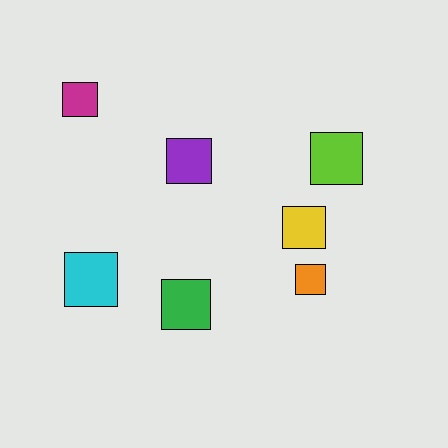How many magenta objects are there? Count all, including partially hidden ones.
There is 1 magenta object.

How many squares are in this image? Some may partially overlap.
There are 7 squares.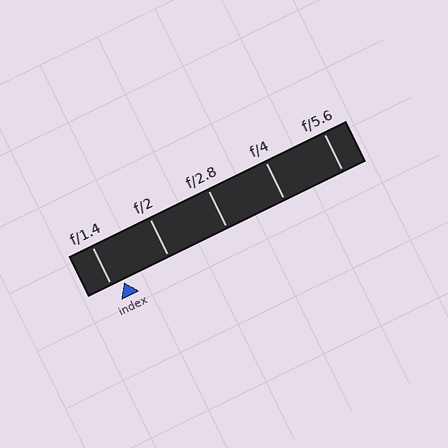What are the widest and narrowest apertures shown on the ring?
The widest aperture shown is f/1.4 and the narrowest is f/5.6.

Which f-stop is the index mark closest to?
The index mark is closest to f/1.4.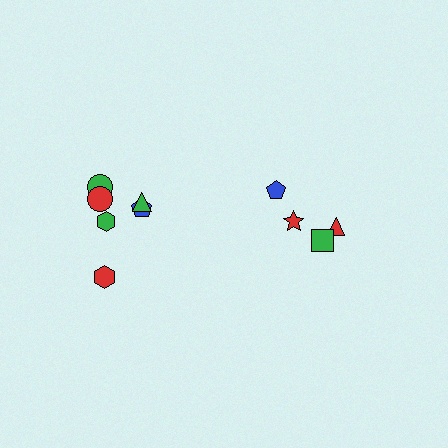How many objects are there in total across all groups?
There are 10 objects.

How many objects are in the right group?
There are 4 objects.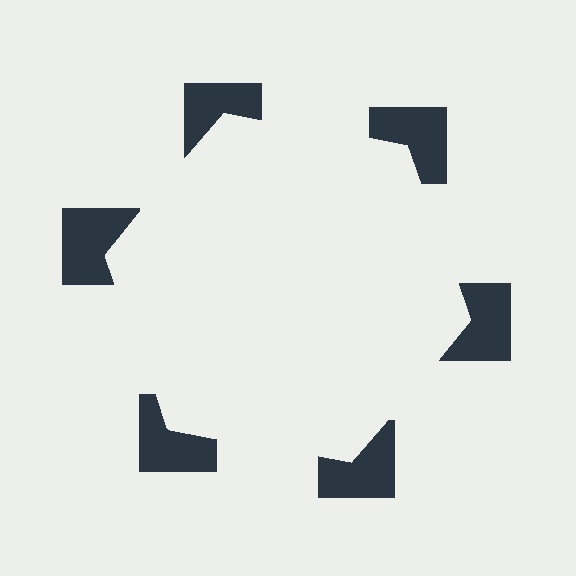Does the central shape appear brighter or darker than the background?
It typically appears slightly brighter than the background, even though no actual brightness change is drawn.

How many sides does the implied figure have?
6 sides.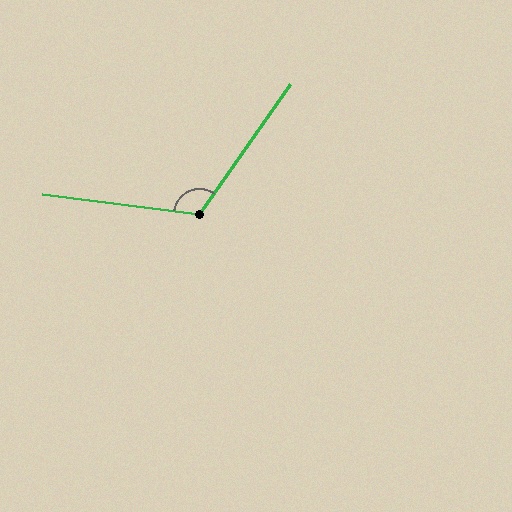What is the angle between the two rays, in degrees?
Approximately 118 degrees.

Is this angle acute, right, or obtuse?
It is obtuse.